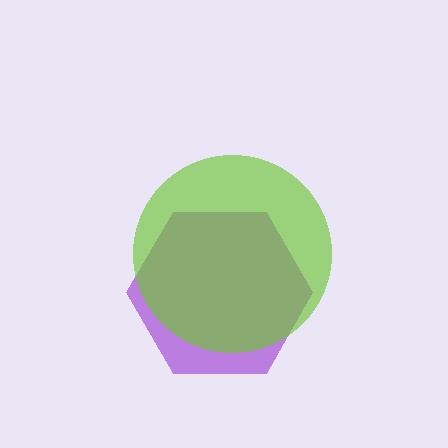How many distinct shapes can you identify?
There are 2 distinct shapes: a purple hexagon, a lime circle.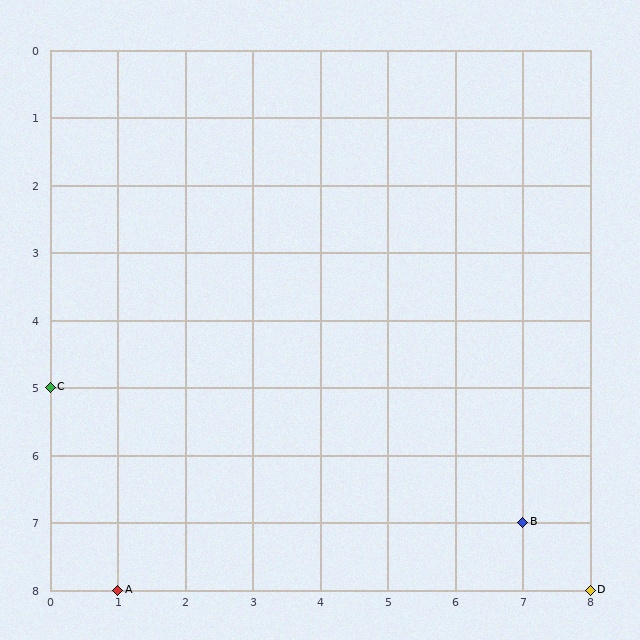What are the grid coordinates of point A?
Point A is at grid coordinates (1, 8).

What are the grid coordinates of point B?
Point B is at grid coordinates (7, 7).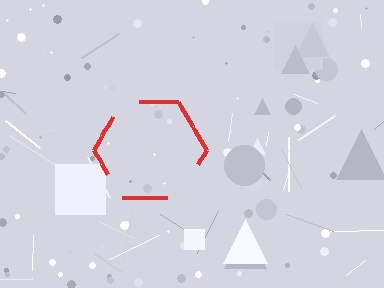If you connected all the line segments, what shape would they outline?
They would outline a hexagon.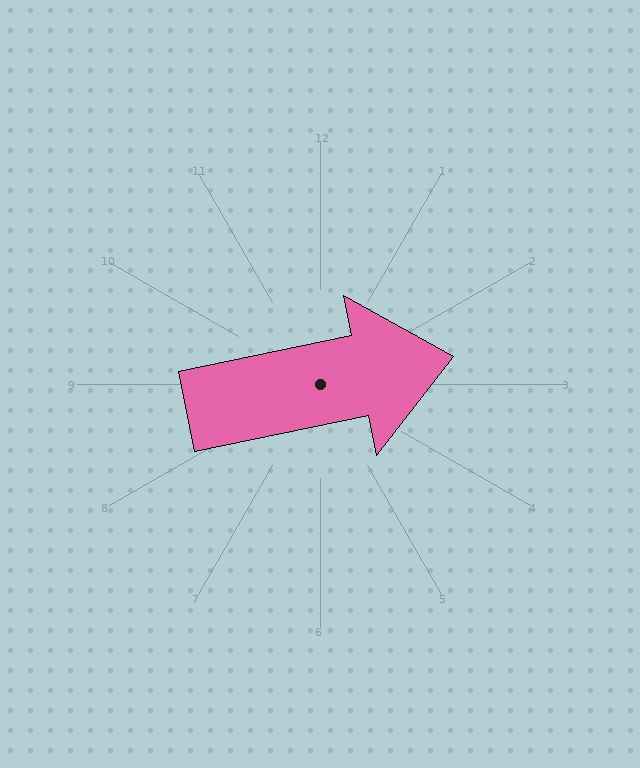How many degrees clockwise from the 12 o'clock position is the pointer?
Approximately 78 degrees.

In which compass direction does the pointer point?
East.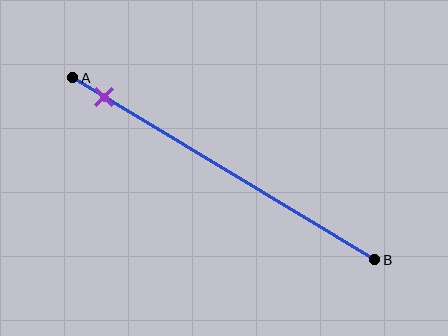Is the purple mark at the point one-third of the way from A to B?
No, the mark is at about 10% from A, not at the 33% one-third point.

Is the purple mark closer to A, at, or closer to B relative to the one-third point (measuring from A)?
The purple mark is closer to point A than the one-third point of segment AB.